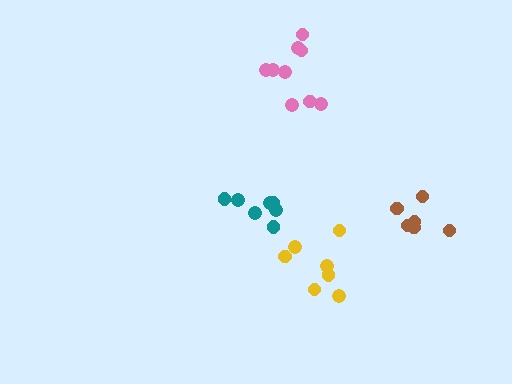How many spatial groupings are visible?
There are 4 spatial groupings.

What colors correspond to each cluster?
The clusters are colored: yellow, pink, teal, brown.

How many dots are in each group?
Group 1: 7 dots, Group 2: 9 dots, Group 3: 7 dots, Group 4: 6 dots (29 total).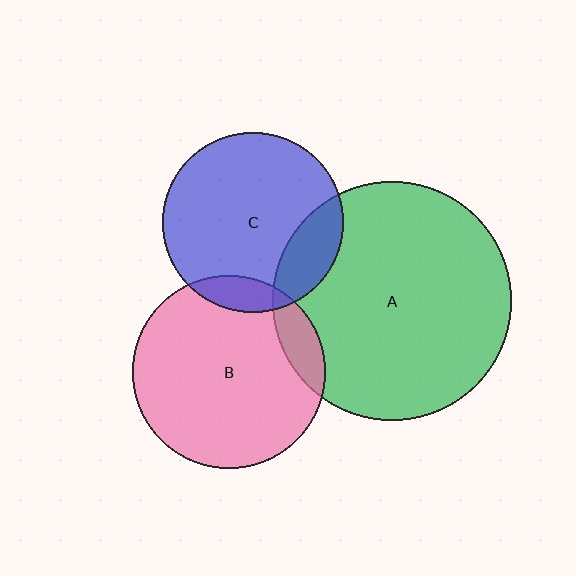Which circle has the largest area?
Circle A (green).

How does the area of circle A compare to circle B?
Approximately 1.5 times.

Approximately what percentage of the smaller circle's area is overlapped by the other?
Approximately 10%.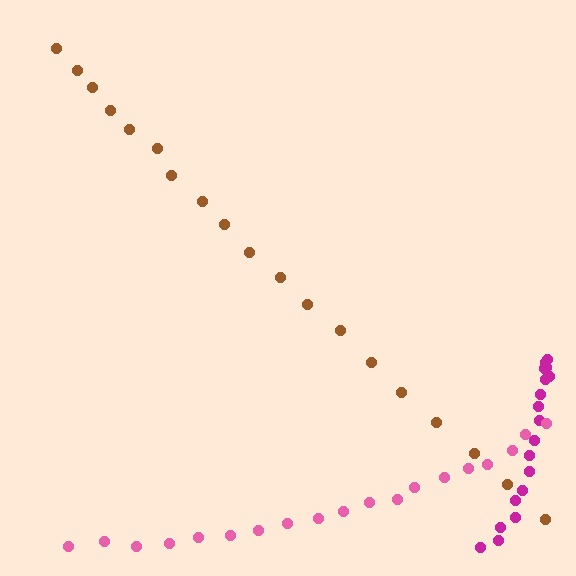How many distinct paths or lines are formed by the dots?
There are 3 distinct paths.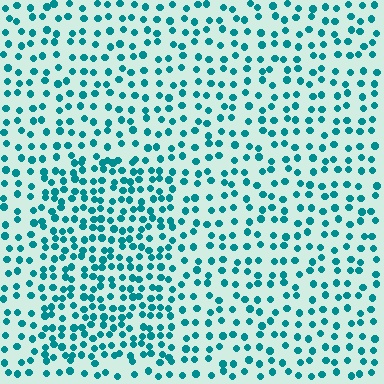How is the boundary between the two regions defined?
The boundary is defined by a change in element density (approximately 1.7x ratio). All elements are the same color, size, and shape.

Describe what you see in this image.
The image contains small teal elements arranged at two different densities. A rectangle-shaped region is visible where the elements are more densely packed than the surrounding area.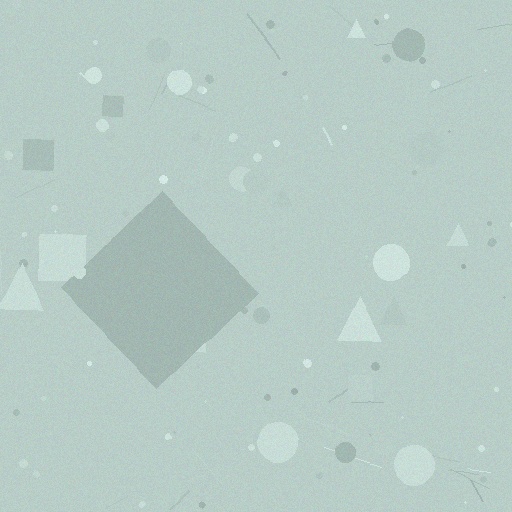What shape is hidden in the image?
A diamond is hidden in the image.